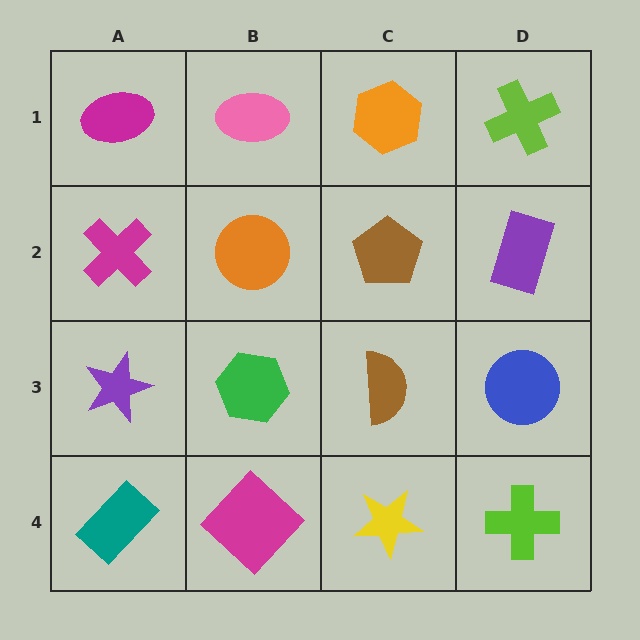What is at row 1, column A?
A magenta ellipse.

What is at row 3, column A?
A purple star.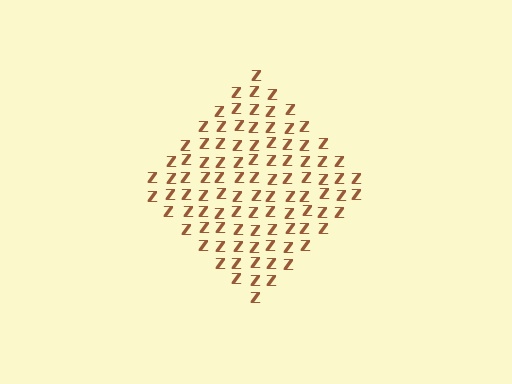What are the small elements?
The small elements are letter Z's.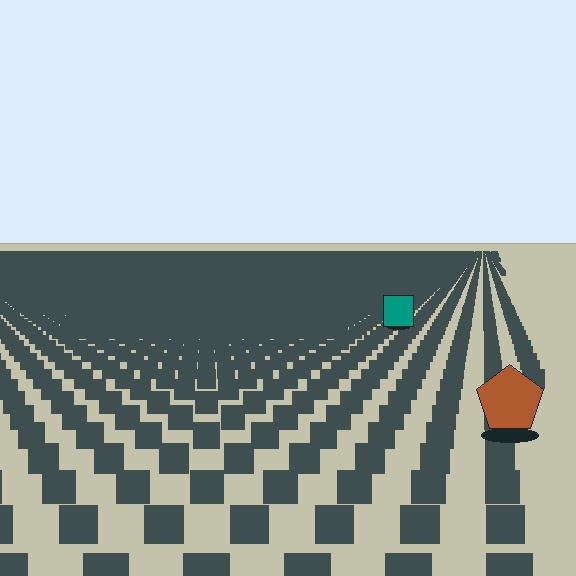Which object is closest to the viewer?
The brown pentagon is closest. The texture marks near it are larger and more spread out.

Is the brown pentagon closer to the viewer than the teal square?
Yes. The brown pentagon is closer — you can tell from the texture gradient: the ground texture is coarser near it.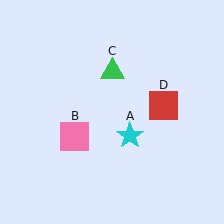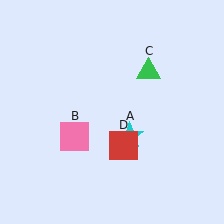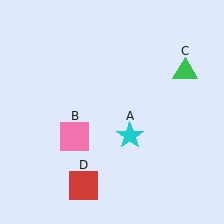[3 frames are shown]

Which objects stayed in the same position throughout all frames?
Cyan star (object A) and pink square (object B) remained stationary.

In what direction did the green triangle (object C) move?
The green triangle (object C) moved right.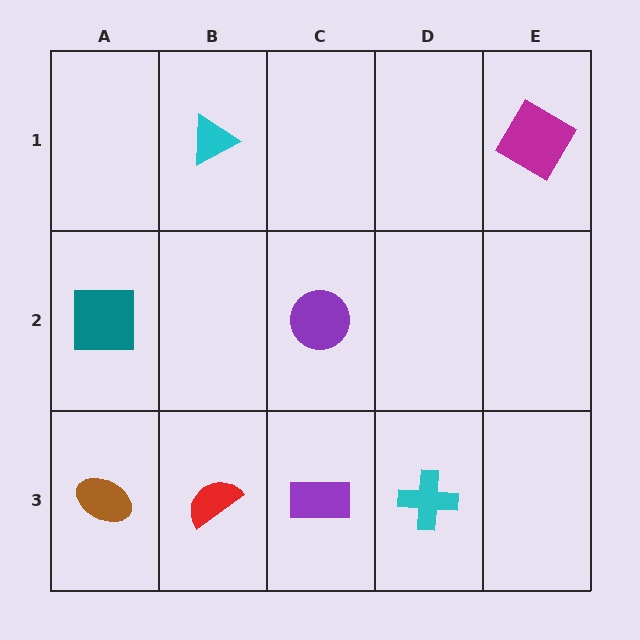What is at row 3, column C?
A purple rectangle.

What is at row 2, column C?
A purple circle.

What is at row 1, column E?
A magenta diamond.